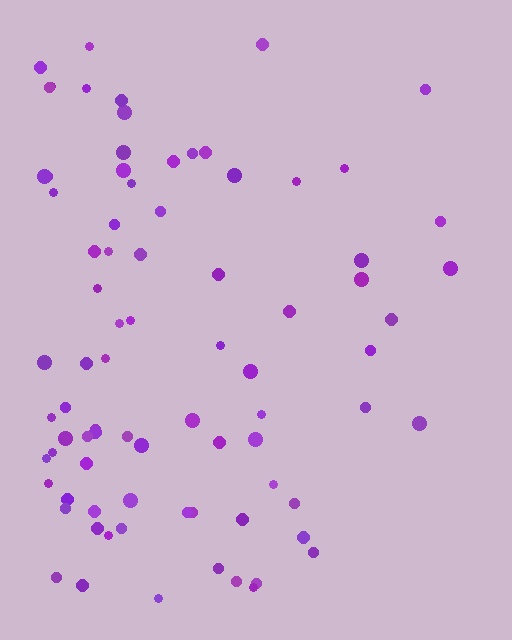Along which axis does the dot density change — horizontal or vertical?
Horizontal.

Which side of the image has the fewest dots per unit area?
The right.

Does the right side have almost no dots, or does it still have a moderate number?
Still a moderate number, just noticeably fewer than the left.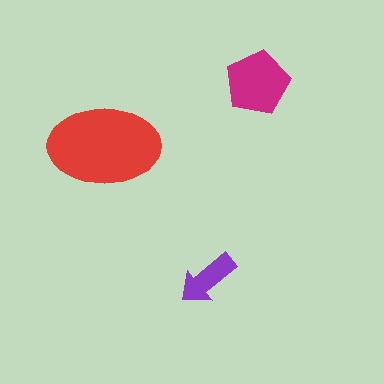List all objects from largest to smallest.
The red ellipse, the magenta pentagon, the purple arrow.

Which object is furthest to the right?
The magenta pentagon is rightmost.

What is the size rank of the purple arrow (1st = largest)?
3rd.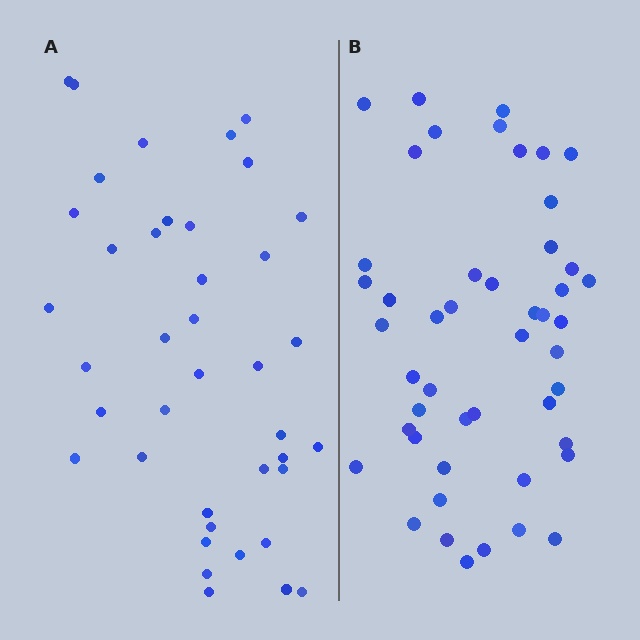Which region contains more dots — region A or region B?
Region B (the right region) has more dots.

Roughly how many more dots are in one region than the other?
Region B has roughly 8 or so more dots than region A.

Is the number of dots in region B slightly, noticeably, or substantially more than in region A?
Region B has only slightly more — the two regions are fairly close. The ratio is roughly 1.2 to 1.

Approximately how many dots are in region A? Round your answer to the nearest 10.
About 40 dots.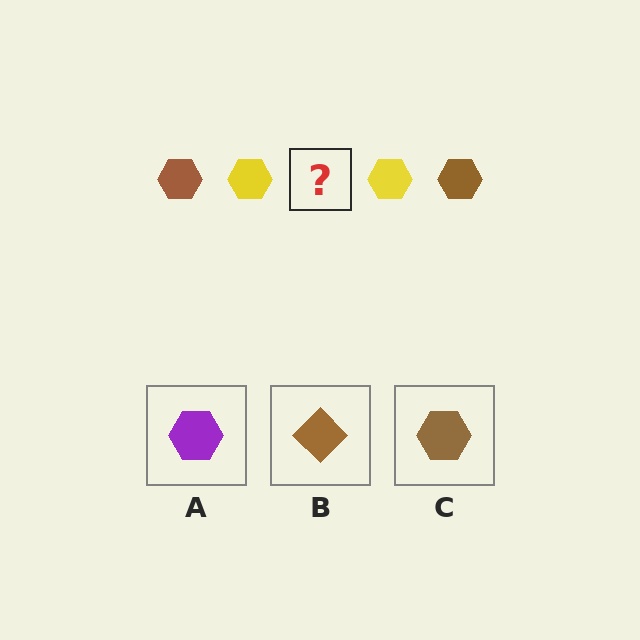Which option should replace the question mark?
Option C.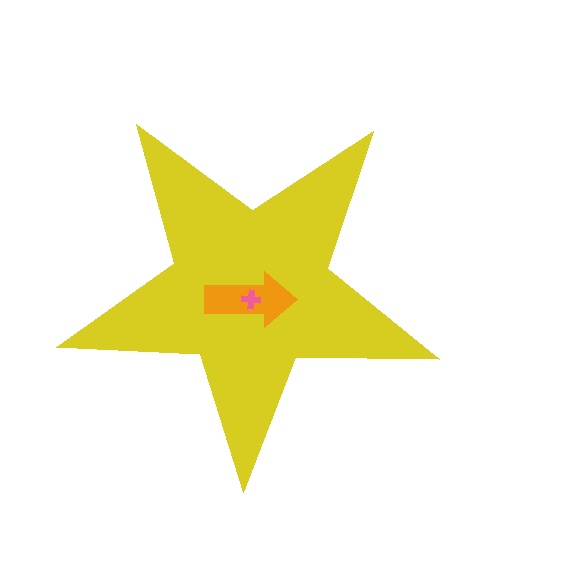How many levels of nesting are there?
3.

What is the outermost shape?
The yellow star.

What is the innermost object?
The pink cross.